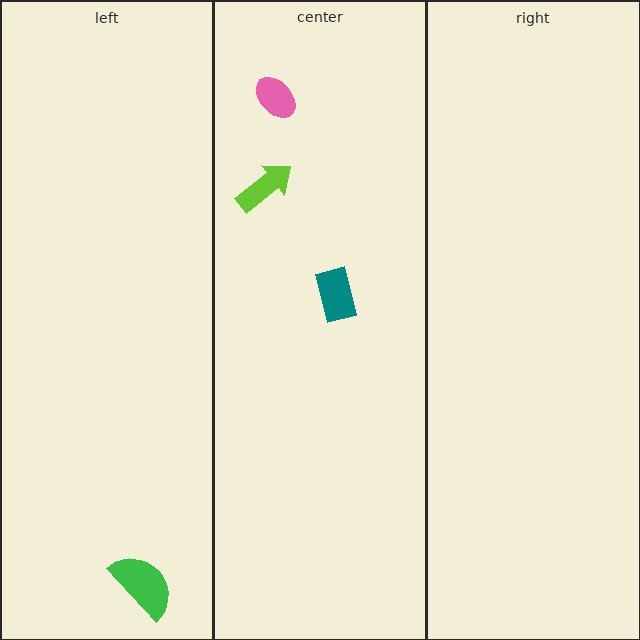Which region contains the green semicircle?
The left region.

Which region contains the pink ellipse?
The center region.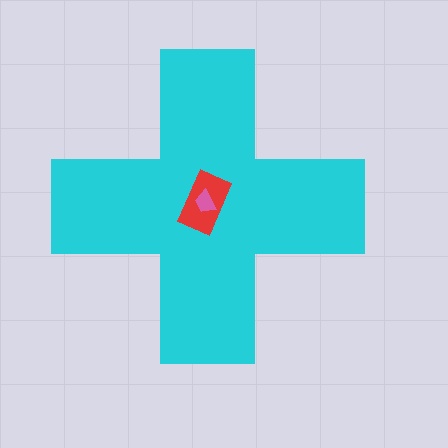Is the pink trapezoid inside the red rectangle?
Yes.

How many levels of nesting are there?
3.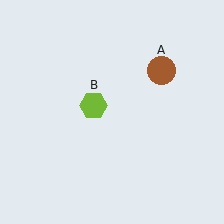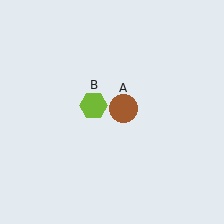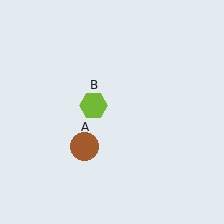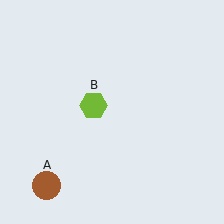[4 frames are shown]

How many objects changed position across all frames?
1 object changed position: brown circle (object A).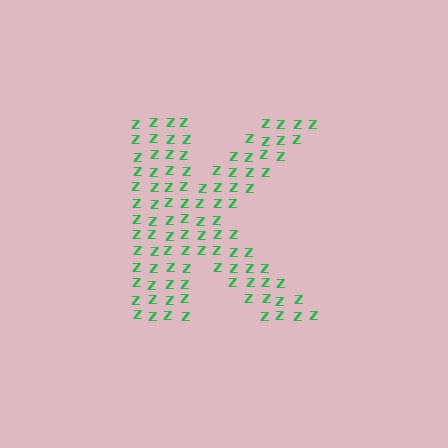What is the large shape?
The large shape is the letter K.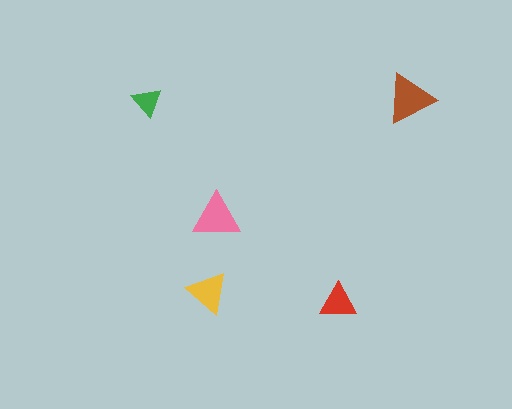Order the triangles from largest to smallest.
the brown one, the pink one, the yellow one, the red one, the green one.